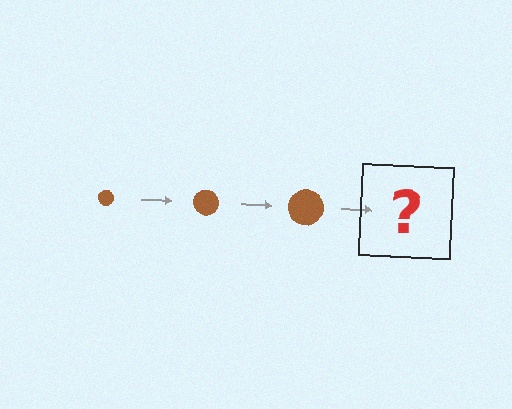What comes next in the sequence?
The next element should be a brown circle, larger than the previous one.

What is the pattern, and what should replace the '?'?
The pattern is that the circle gets progressively larger each step. The '?' should be a brown circle, larger than the previous one.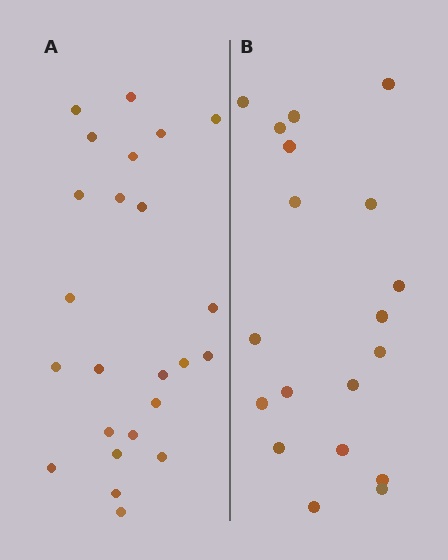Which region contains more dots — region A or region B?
Region A (the left region) has more dots.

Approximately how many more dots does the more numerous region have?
Region A has about 5 more dots than region B.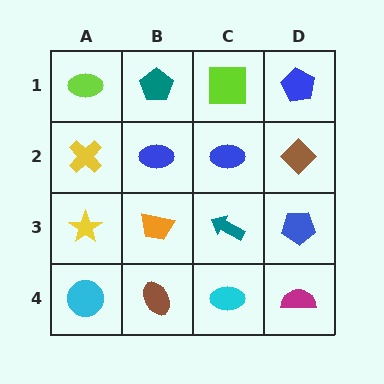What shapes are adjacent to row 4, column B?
An orange trapezoid (row 3, column B), a cyan circle (row 4, column A), a cyan ellipse (row 4, column C).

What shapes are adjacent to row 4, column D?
A blue pentagon (row 3, column D), a cyan ellipse (row 4, column C).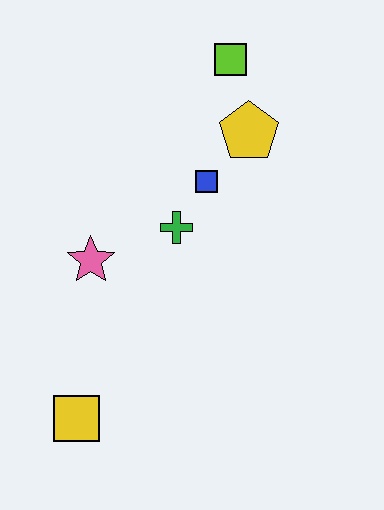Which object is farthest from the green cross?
The yellow square is farthest from the green cross.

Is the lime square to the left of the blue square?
No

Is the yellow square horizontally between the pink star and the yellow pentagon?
No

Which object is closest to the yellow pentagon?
The blue square is closest to the yellow pentagon.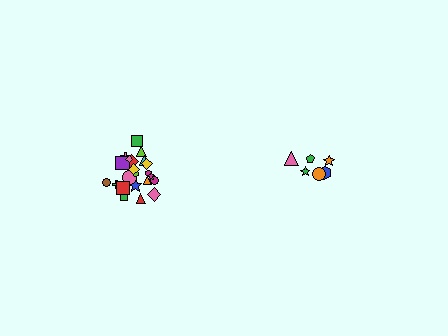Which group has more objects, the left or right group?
The left group.